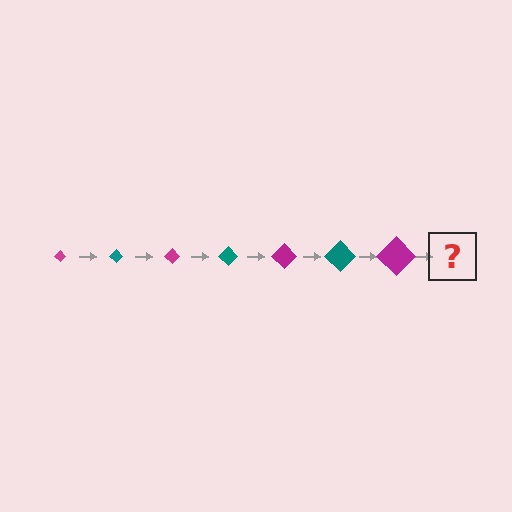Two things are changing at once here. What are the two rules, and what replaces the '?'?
The two rules are that the diamond grows larger each step and the color cycles through magenta and teal. The '?' should be a teal diamond, larger than the previous one.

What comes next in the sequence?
The next element should be a teal diamond, larger than the previous one.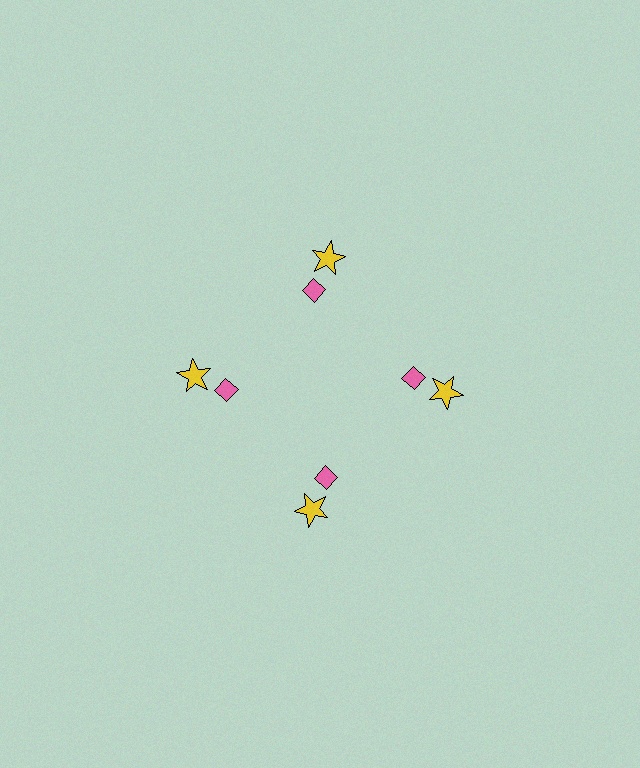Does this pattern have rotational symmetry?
Yes, this pattern has 4-fold rotational symmetry. It looks the same after rotating 90 degrees around the center.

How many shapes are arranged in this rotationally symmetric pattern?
There are 8 shapes, arranged in 4 groups of 2.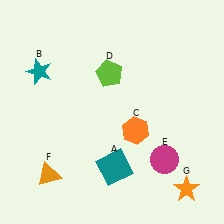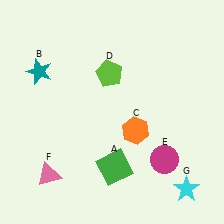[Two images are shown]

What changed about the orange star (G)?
In Image 1, G is orange. In Image 2, it changed to cyan.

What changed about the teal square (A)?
In Image 1, A is teal. In Image 2, it changed to green.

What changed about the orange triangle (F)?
In Image 1, F is orange. In Image 2, it changed to pink.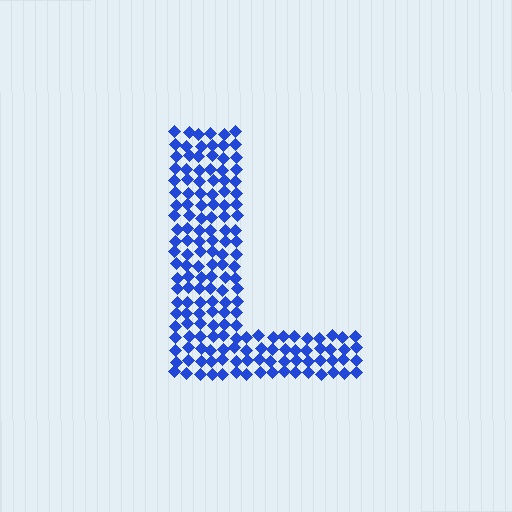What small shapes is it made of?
It is made of small diamonds.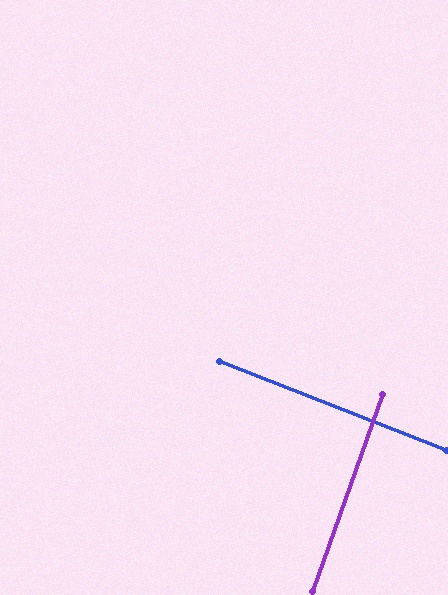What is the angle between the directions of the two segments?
Approximately 88 degrees.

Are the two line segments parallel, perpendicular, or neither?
Perpendicular — they meet at approximately 88°.